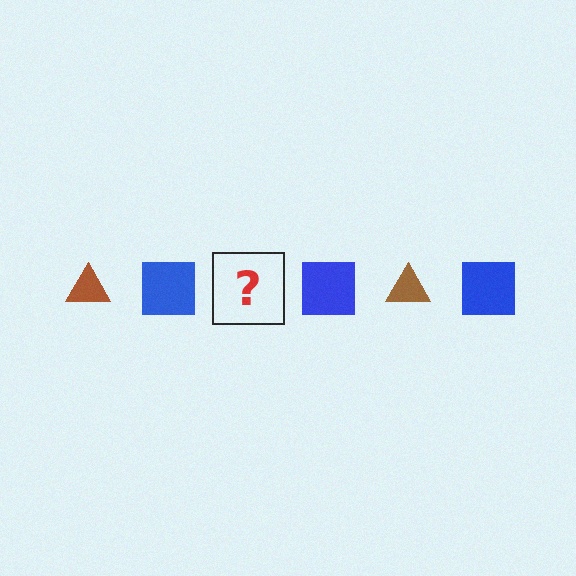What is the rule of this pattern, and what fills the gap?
The rule is that the pattern alternates between brown triangle and blue square. The gap should be filled with a brown triangle.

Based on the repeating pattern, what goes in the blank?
The blank should be a brown triangle.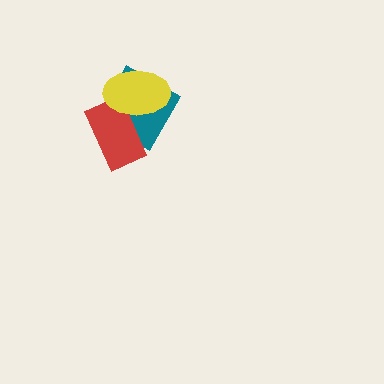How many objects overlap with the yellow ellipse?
2 objects overlap with the yellow ellipse.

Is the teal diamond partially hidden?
Yes, it is partially covered by another shape.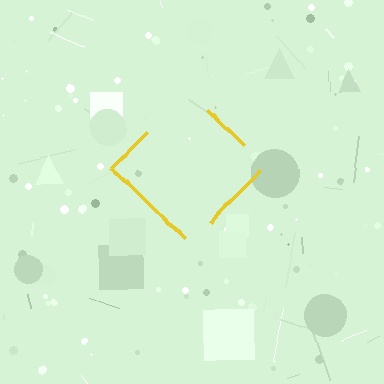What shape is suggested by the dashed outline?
The dashed outline suggests a diamond.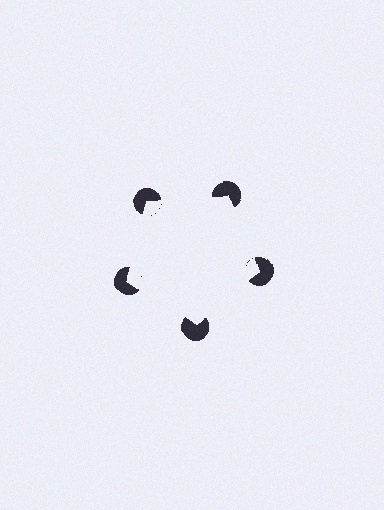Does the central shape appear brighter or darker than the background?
It typically appears slightly brighter than the background, even though no actual brightness change is drawn.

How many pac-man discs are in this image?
There are 5 — one at each vertex of the illusory pentagon.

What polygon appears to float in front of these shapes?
An illusory pentagon — its edges are inferred from the aligned wedge cuts in the pac-man discs, not physically drawn.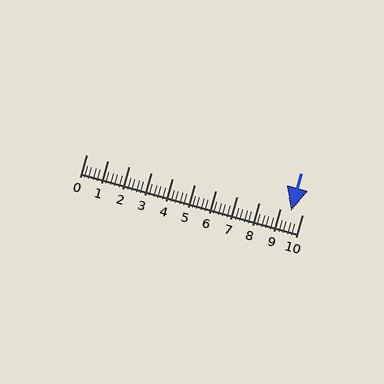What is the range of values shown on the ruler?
The ruler shows values from 0 to 10.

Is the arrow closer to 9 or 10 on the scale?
The arrow is closer to 10.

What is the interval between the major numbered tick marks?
The major tick marks are spaced 1 units apart.